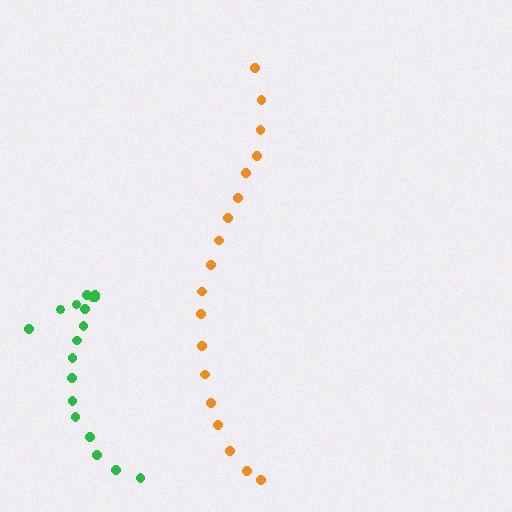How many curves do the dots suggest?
There are 2 distinct paths.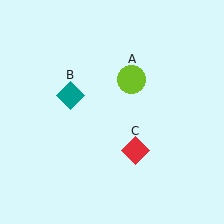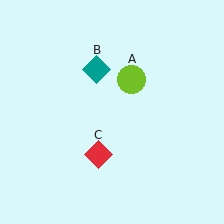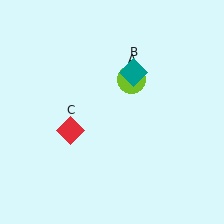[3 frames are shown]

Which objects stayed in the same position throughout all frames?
Lime circle (object A) remained stationary.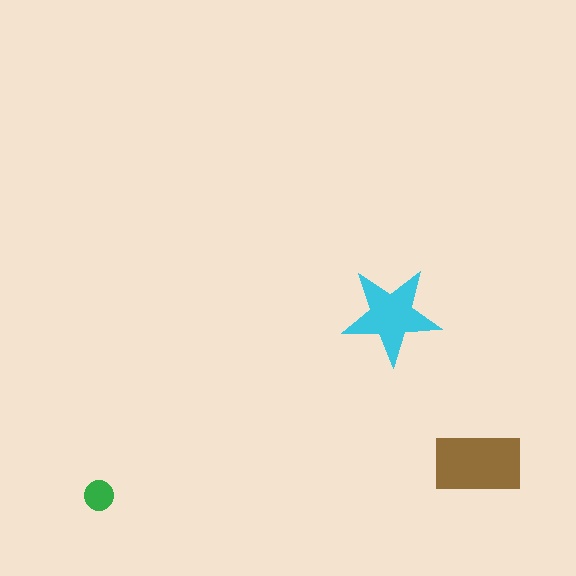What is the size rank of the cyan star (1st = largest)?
2nd.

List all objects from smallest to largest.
The green circle, the cyan star, the brown rectangle.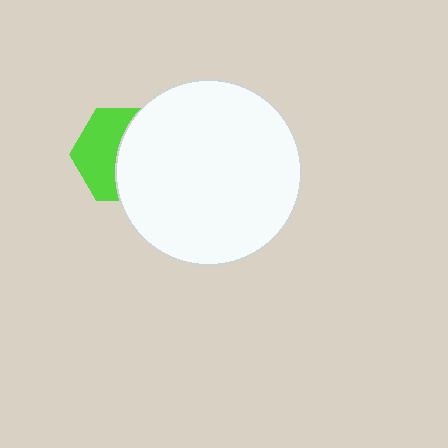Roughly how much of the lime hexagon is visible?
About half of it is visible (roughly 48%).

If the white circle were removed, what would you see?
You would see the complete lime hexagon.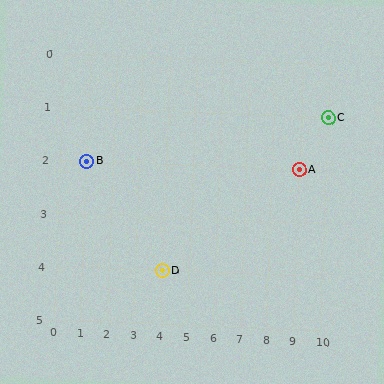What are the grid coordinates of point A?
Point A is at grid coordinates (9, 2).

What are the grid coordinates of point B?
Point B is at grid coordinates (1, 2).